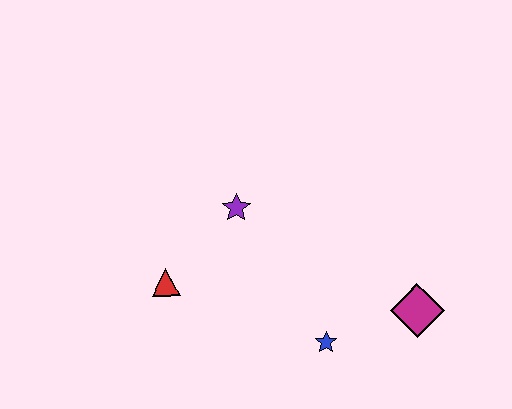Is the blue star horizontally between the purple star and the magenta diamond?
Yes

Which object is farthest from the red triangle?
The magenta diamond is farthest from the red triangle.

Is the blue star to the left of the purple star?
No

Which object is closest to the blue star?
The magenta diamond is closest to the blue star.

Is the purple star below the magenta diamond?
No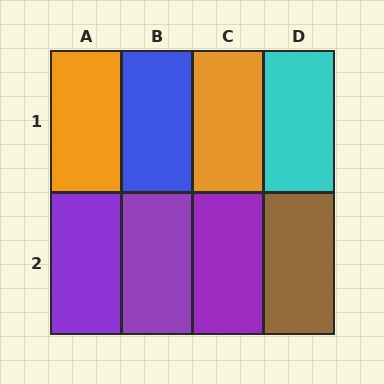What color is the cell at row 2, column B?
Purple.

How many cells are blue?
1 cell is blue.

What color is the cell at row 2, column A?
Purple.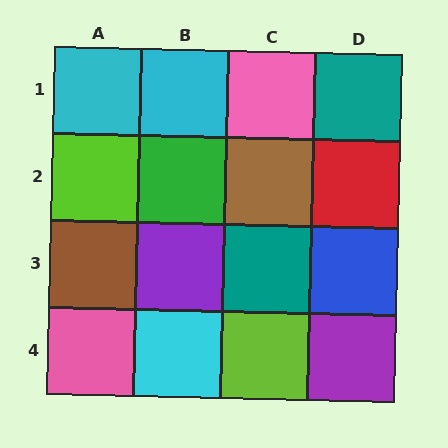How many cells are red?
1 cell is red.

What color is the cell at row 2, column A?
Lime.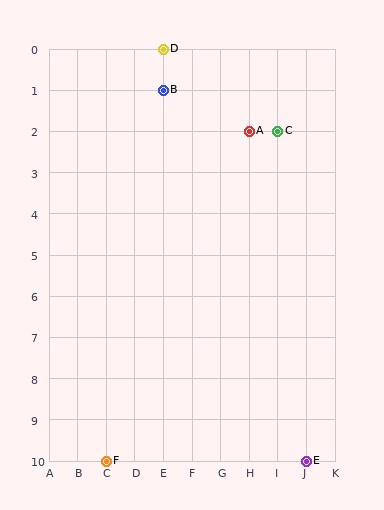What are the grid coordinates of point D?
Point D is at grid coordinates (E, 0).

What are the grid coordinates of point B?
Point B is at grid coordinates (E, 1).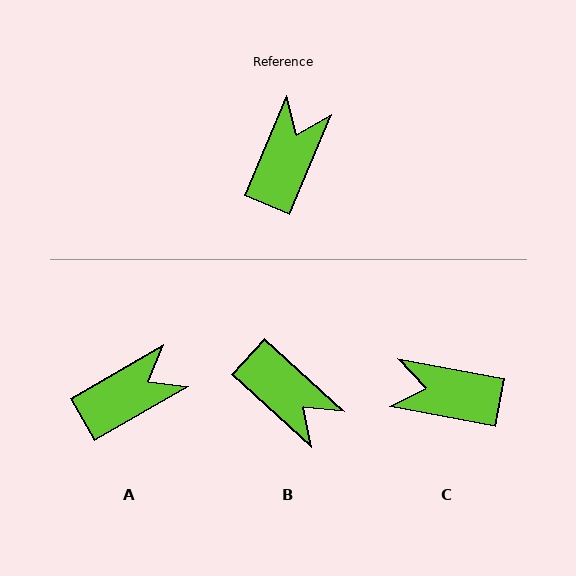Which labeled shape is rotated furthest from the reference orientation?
B, about 110 degrees away.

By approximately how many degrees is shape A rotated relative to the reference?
Approximately 37 degrees clockwise.